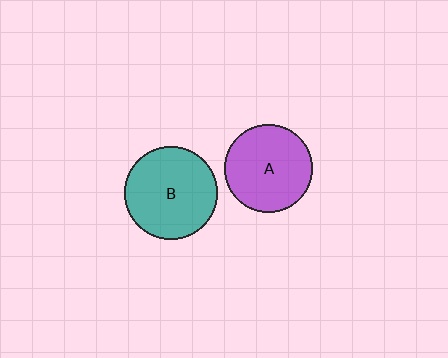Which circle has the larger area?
Circle B (teal).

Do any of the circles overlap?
No, none of the circles overlap.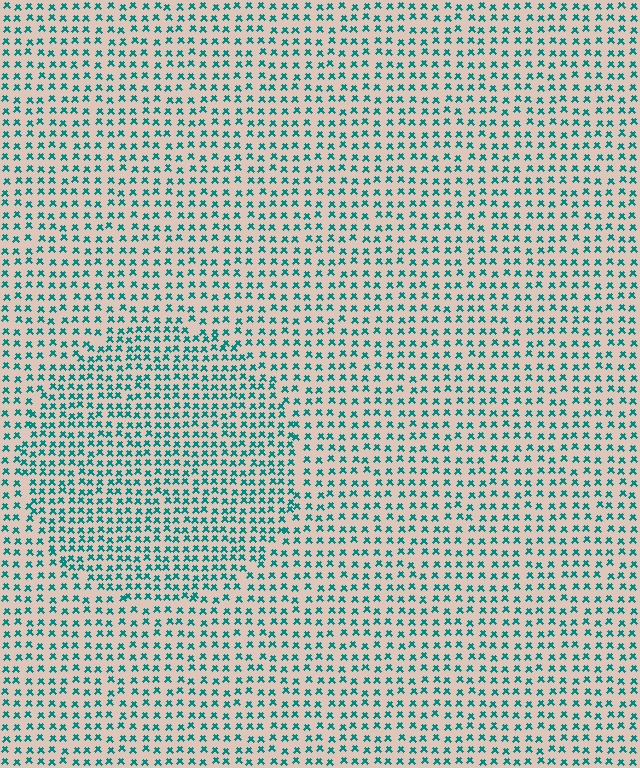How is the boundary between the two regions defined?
The boundary is defined by a change in element density (approximately 1.5x ratio). All elements are the same color, size, and shape.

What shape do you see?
I see a circle.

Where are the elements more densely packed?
The elements are more densely packed inside the circle boundary.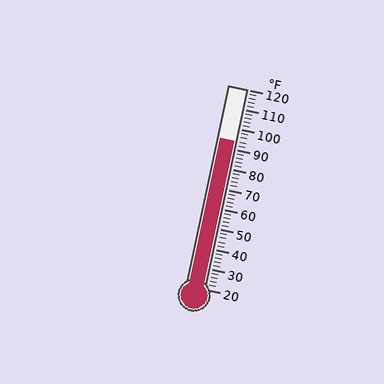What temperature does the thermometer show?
The thermometer shows approximately 94°F.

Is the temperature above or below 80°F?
The temperature is above 80°F.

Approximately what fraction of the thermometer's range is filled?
The thermometer is filled to approximately 75% of its range.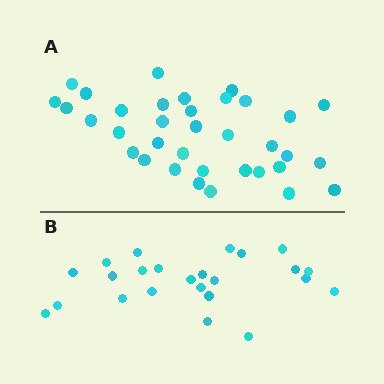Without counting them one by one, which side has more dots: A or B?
Region A (the top region) has more dots.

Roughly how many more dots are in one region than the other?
Region A has roughly 12 or so more dots than region B.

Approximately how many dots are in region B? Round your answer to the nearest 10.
About 20 dots. (The exact count is 24, which rounds to 20.)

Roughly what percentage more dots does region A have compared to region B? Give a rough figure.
About 45% more.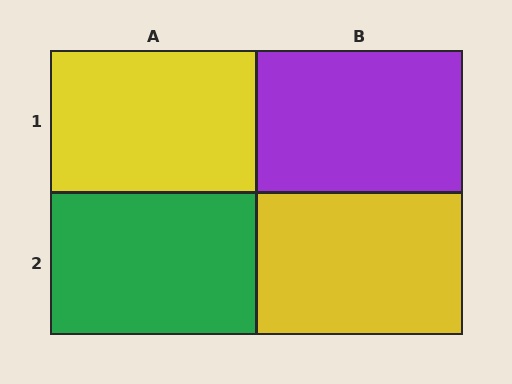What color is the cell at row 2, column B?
Yellow.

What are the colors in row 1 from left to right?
Yellow, purple.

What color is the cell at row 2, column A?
Green.